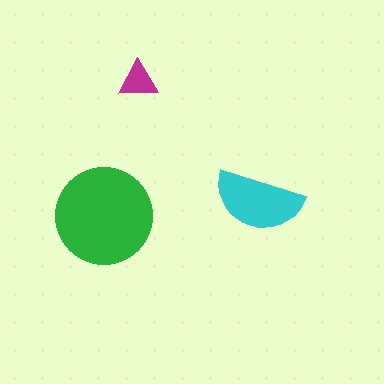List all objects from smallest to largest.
The magenta triangle, the cyan semicircle, the green circle.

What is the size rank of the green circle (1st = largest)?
1st.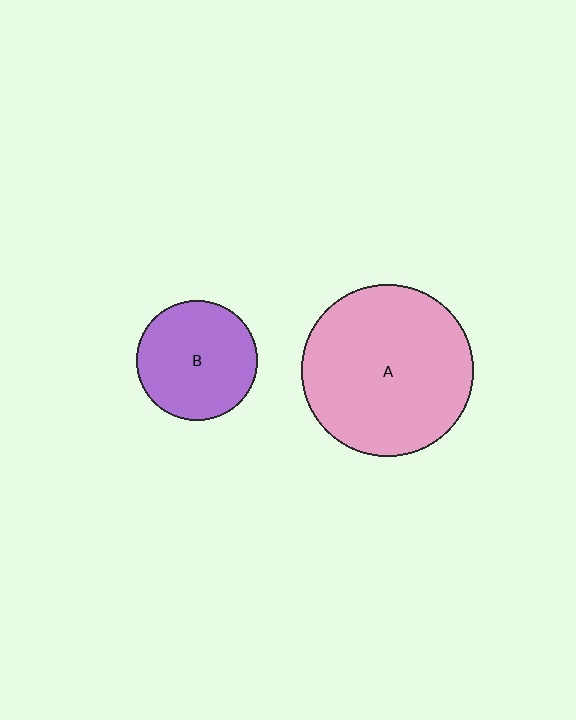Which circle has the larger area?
Circle A (pink).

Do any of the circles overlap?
No, none of the circles overlap.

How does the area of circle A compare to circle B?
Approximately 2.0 times.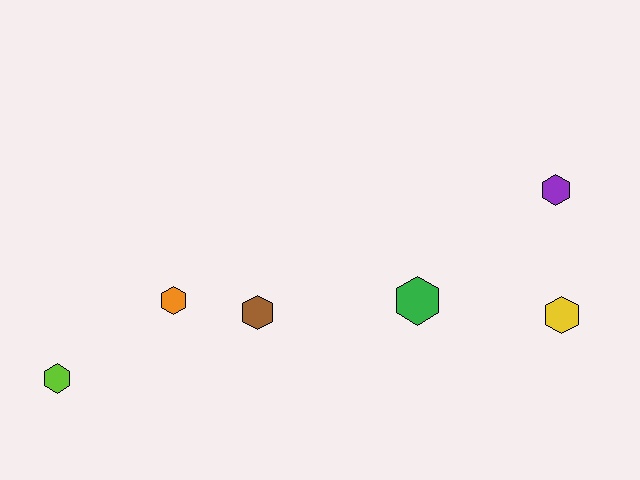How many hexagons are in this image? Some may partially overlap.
There are 6 hexagons.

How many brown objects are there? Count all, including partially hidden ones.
There is 1 brown object.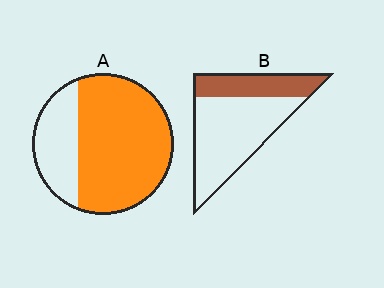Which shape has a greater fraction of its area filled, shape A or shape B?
Shape A.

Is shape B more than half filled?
No.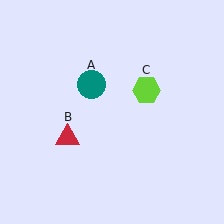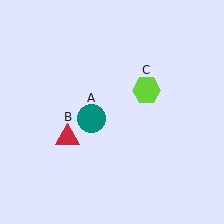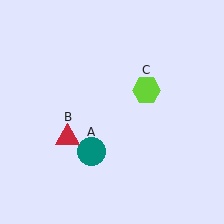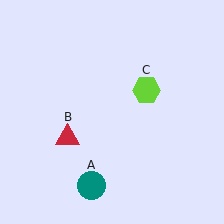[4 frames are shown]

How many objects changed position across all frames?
1 object changed position: teal circle (object A).